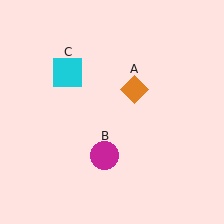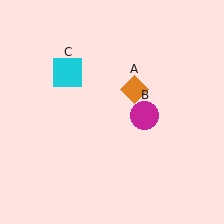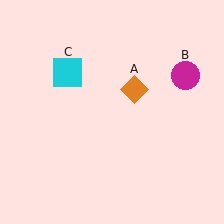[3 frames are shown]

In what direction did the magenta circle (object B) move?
The magenta circle (object B) moved up and to the right.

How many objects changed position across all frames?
1 object changed position: magenta circle (object B).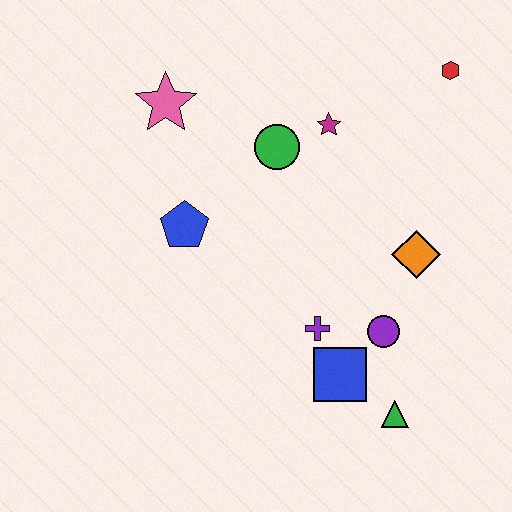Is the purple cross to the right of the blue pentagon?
Yes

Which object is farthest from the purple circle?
The pink star is farthest from the purple circle.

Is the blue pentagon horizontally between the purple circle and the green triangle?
No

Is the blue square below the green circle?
Yes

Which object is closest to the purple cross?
The blue square is closest to the purple cross.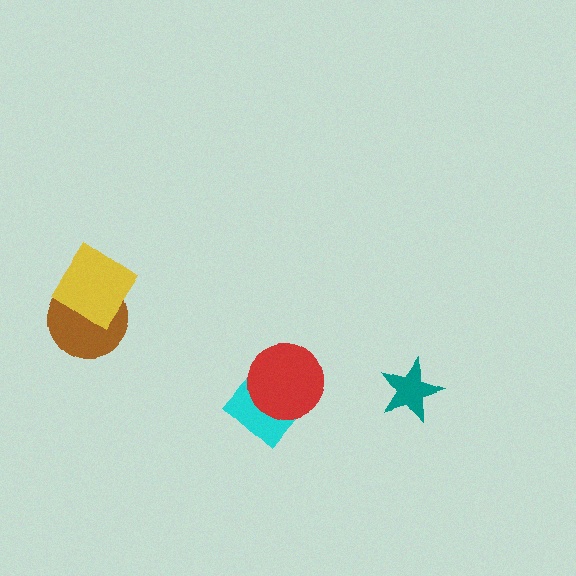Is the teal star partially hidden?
No, no other shape covers it.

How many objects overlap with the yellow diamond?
1 object overlaps with the yellow diamond.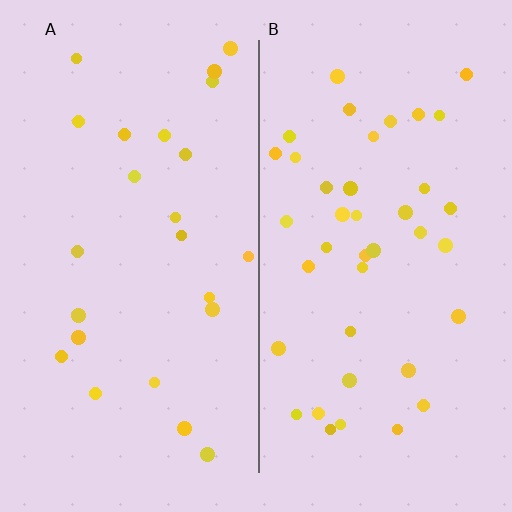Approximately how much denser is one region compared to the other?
Approximately 1.7× — region B over region A.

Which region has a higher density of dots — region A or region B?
B (the right).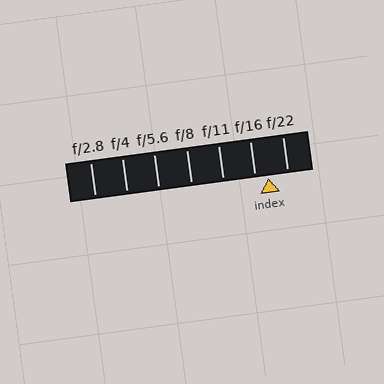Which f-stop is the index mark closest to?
The index mark is closest to f/16.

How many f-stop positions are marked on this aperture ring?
There are 7 f-stop positions marked.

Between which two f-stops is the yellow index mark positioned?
The index mark is between f/16 and f/22.